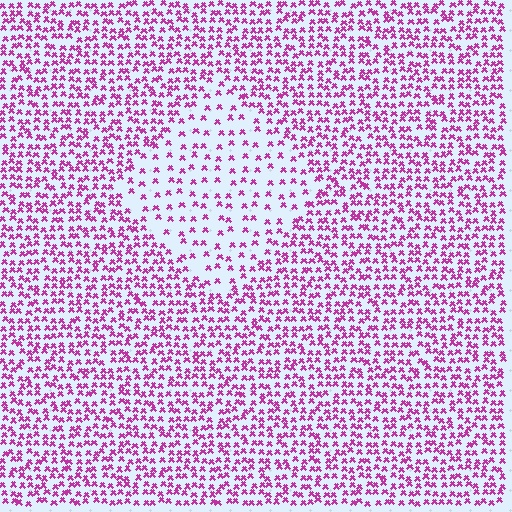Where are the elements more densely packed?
The elements are more densely packed outside the diamond boundary.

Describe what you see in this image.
The image contains small magenta elements arranged at two different densities. A diamond-shaped region is visible where the elements are less densely packed than the surrounding area.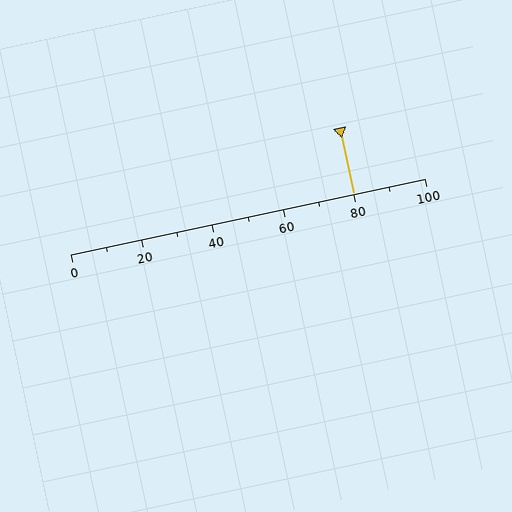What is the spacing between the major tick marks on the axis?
The major ticks are spaced 20 apart.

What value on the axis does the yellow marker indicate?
The marker indicates approximately 80.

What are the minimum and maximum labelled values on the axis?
The axis runs from 0 to 100.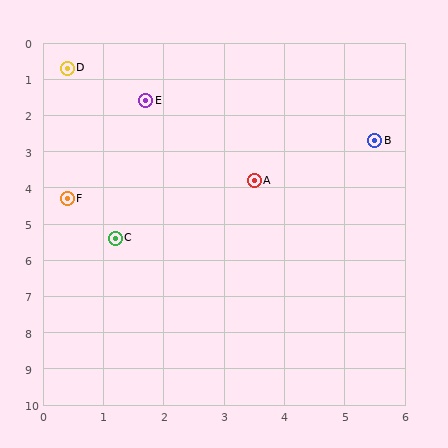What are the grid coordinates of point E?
Point E is at approximately (1.7, 1.6).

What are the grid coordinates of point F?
Point F is at approximately (0.4, 4.3).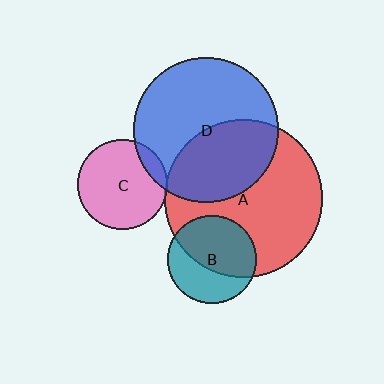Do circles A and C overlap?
Yes.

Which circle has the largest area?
Circle A (red).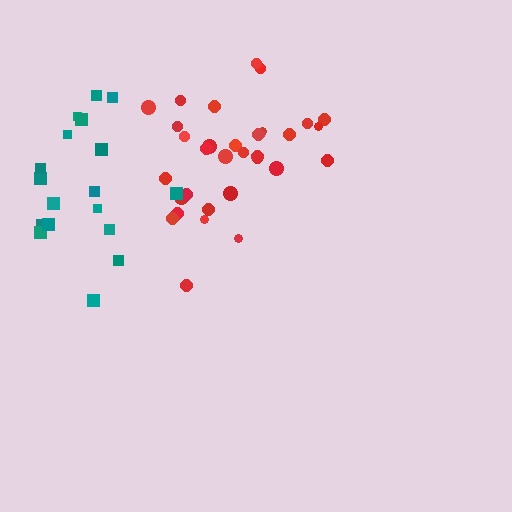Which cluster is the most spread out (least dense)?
Teal.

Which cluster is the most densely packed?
Red.